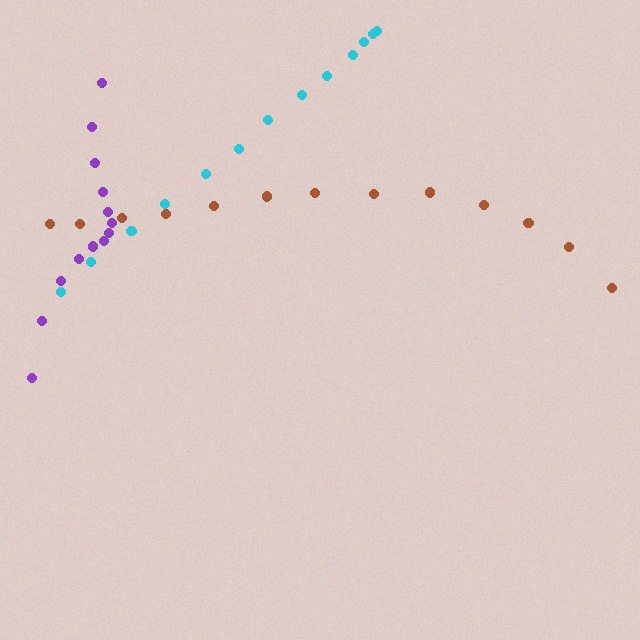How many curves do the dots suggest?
There are 3 distinct paths.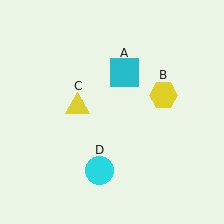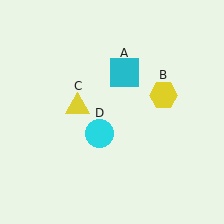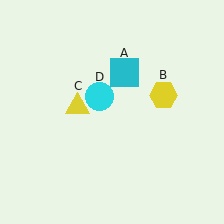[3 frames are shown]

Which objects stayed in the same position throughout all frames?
Cyan square (object A) and yellow hexagon (object B) and yellow triangle (object C) remained stationary.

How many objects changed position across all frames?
1 object changed position: cyan circle (object D).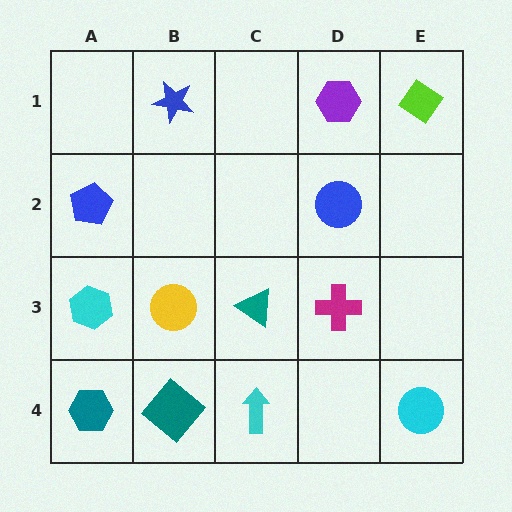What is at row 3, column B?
A yellow circle.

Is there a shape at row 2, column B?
No, that cell is empty.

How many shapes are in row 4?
4 shapes.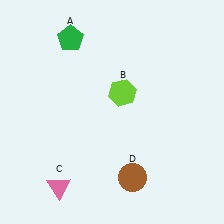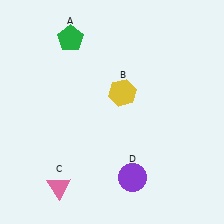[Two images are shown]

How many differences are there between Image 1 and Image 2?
There are 2 differences between the two images.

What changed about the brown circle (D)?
In Image 1, D is brown. In Image 2, it changed to purple.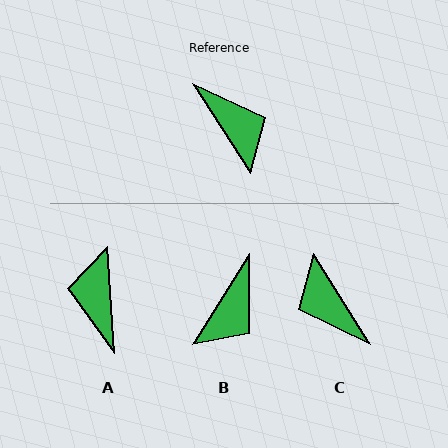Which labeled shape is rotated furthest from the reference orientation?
C, about 179 degrees away.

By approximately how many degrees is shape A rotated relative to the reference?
Approximately 151 degrees counter-clockwise.